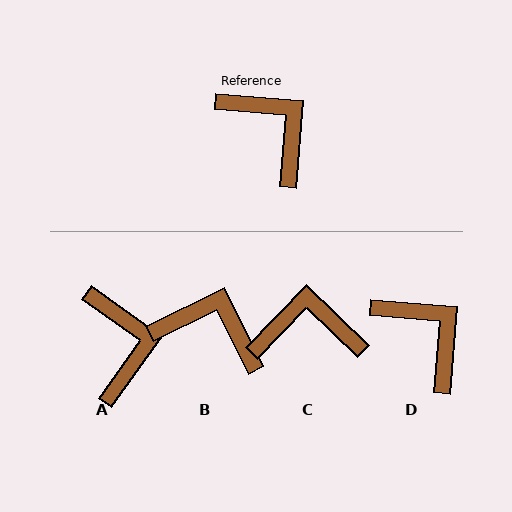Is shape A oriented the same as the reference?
No, it is off by about 31 degrees.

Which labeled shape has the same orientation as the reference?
D.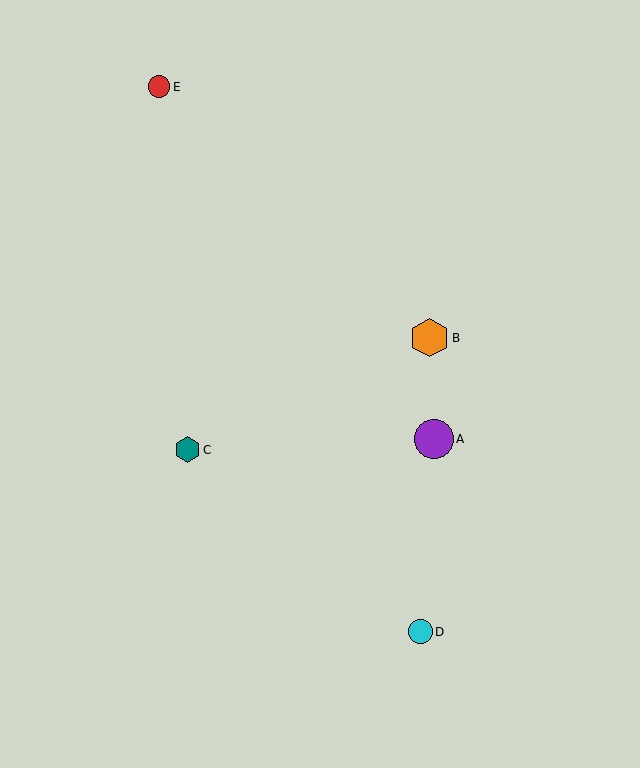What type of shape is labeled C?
Shape C is a teal hexagon.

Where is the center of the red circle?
The center of the red circle is at (159, 87).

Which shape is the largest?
The orange hexagon (labeled B) is the largest.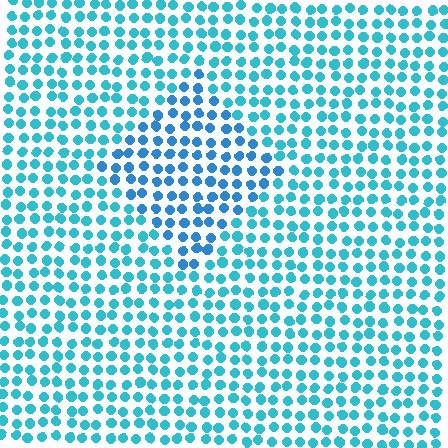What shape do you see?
I see a diamond.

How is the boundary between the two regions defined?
The boundary is defined purely by a slight shift in hue (about 22 degrees). Spacing, size, and orientation are identical on both sides.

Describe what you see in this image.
The image is filled with small cyan elements in a uniform arrangement. A diamond-shaped region is visible where the elements are tinted to a slightly different hue, forming a subtle color boundary.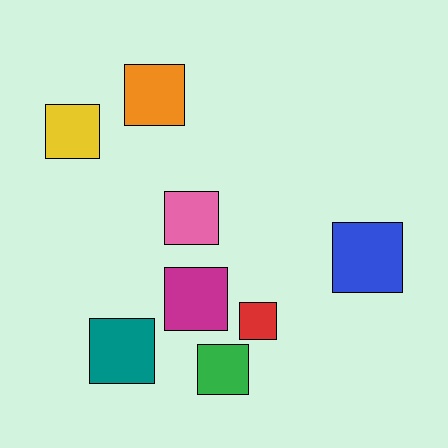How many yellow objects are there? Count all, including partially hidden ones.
There is 1 yellow object.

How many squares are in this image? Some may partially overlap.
There are 8 squares.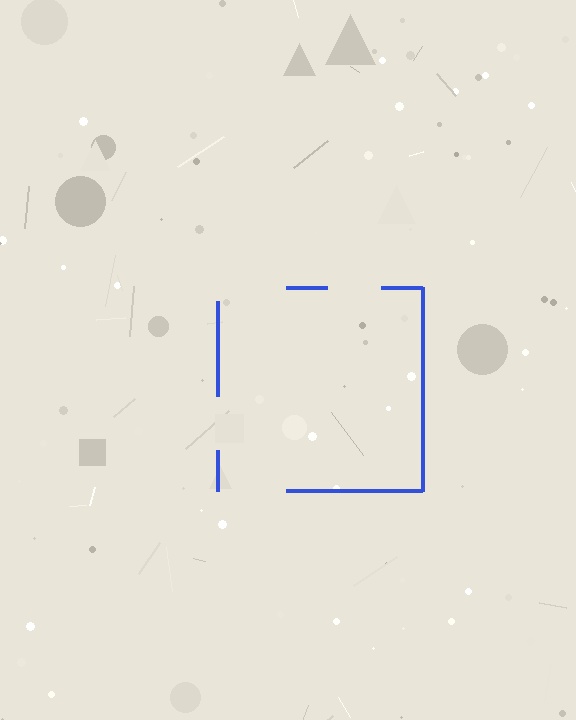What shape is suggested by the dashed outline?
The dashed outline suggests a square.